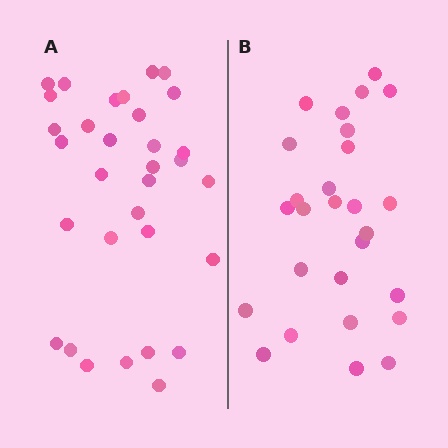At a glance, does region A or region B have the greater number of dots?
Region A (the left region) has more dots.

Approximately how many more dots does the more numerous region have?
Region A has about 5 more dots than region B.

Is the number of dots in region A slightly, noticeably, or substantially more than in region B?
Region A has only slightly more — the two regions are fairly close. The ratio is roughly 1.2 to 1.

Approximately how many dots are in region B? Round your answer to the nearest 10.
About 30 dots. (The exact count is 27, which rounds to 30.)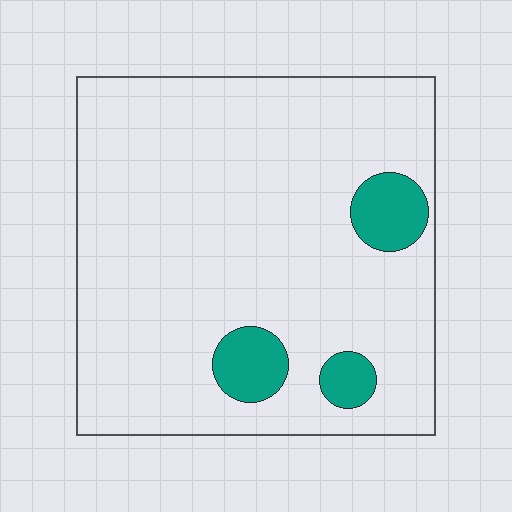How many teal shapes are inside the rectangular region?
3.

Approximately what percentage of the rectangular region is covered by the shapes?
Approximately 10%.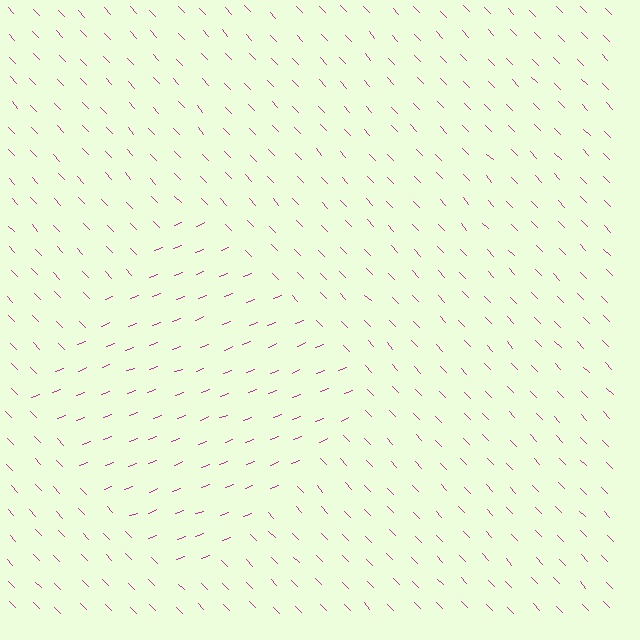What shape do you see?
I see a diamond.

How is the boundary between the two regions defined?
The boundary is defined purely by a change in line orientation (approximately 68 degrees difference). All lines are the same color and thickness.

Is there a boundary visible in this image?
Yes, there is a texture boundary formed by a change in line orientation.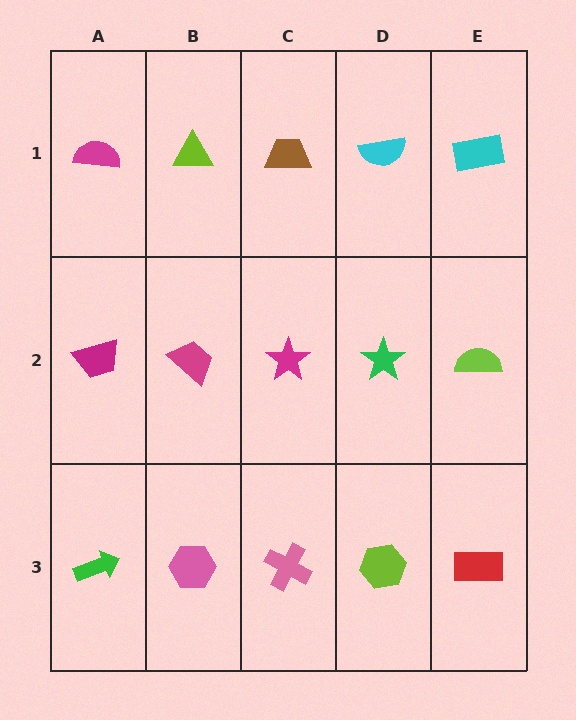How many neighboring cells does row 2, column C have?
4.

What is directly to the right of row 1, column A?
A lime triangle.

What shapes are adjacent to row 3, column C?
A magenta star (row 2, column C), a pink hexagon (row 3, column B), a lime hexagon (row 3, column D).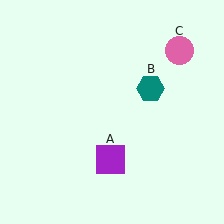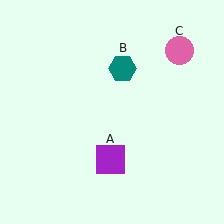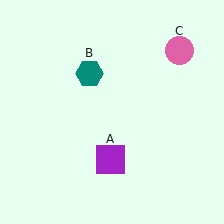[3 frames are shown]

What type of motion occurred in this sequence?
The teal hexagon (object B) rotated counterclockwise around the center of the scene.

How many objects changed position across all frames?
1 object changed position: teal hexagon (object B).